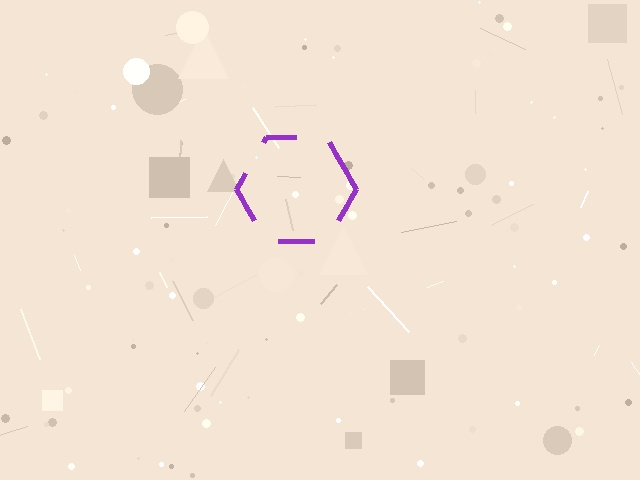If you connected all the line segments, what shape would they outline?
They would outline a hexagon.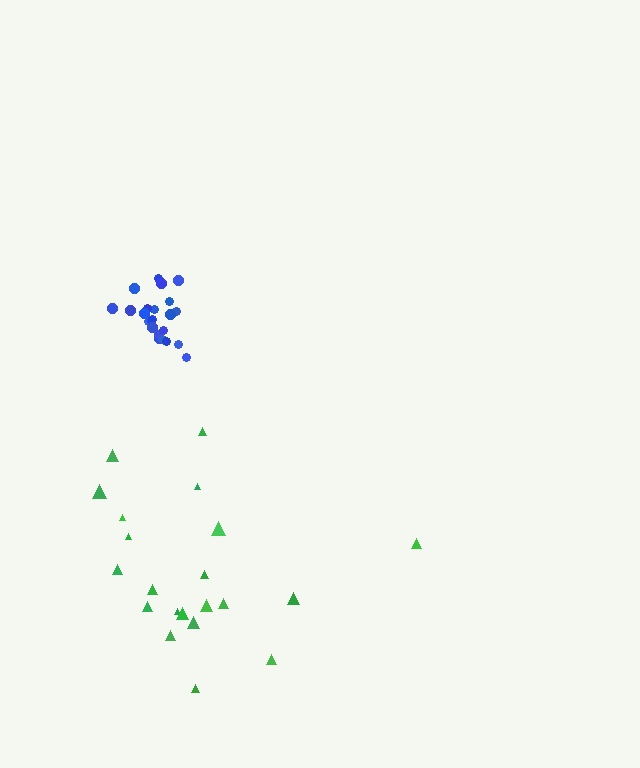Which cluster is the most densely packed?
Blue.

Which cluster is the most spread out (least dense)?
Green.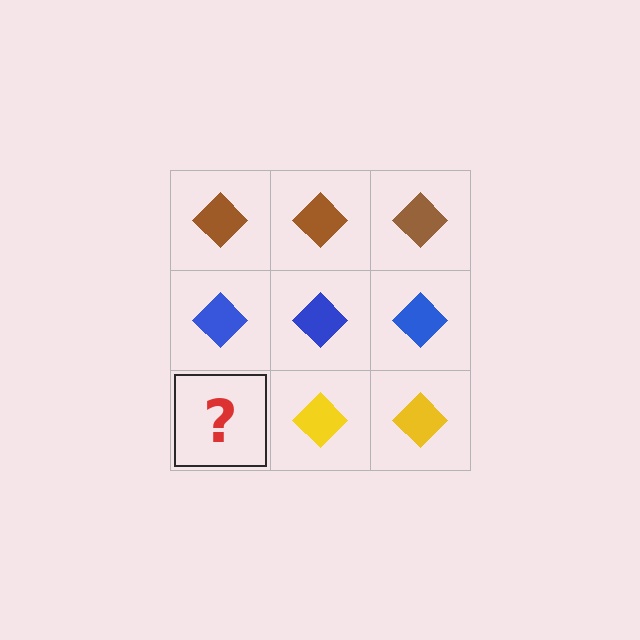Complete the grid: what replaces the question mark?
The question mark should be replaced with a yellow diamond.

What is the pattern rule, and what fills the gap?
The rule is that each row has a consistent color. The gap should be filled with a yellow diamond.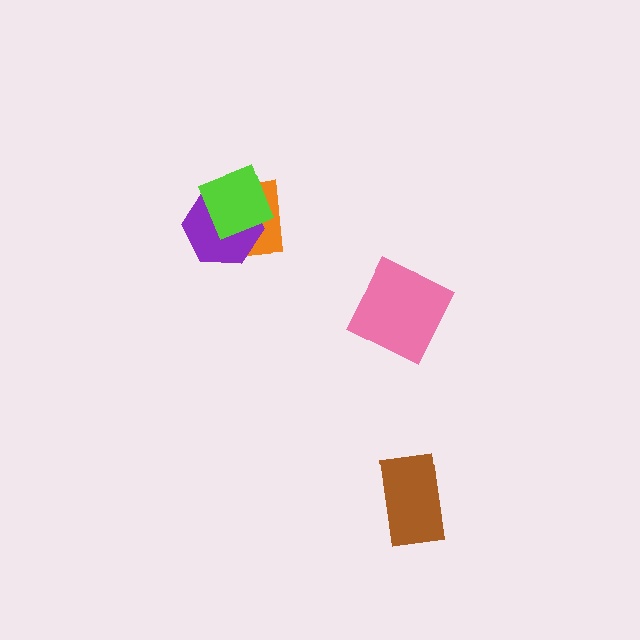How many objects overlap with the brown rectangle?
0 objects overlap with the brown rectangle.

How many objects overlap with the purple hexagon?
2 objects overlap with the purple hexagon.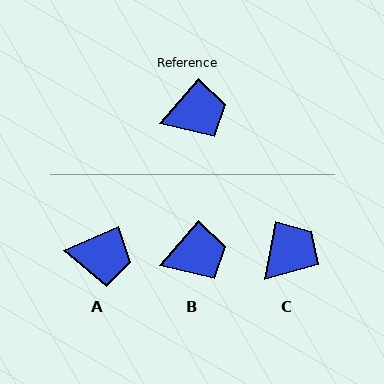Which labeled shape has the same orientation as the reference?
B.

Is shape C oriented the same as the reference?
No, it is off by about 29 degrees.